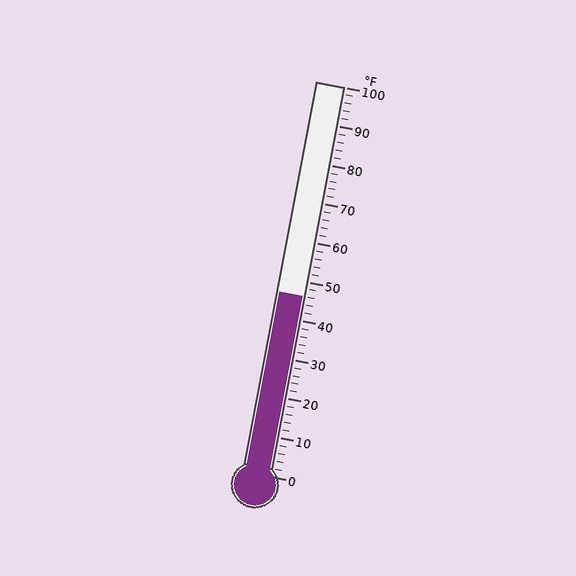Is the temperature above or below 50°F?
The temperature is below 50°F.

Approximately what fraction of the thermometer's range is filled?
The thermometer is filled to approximately 45% of its range.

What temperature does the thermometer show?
The thermometer shows approximately 46°F.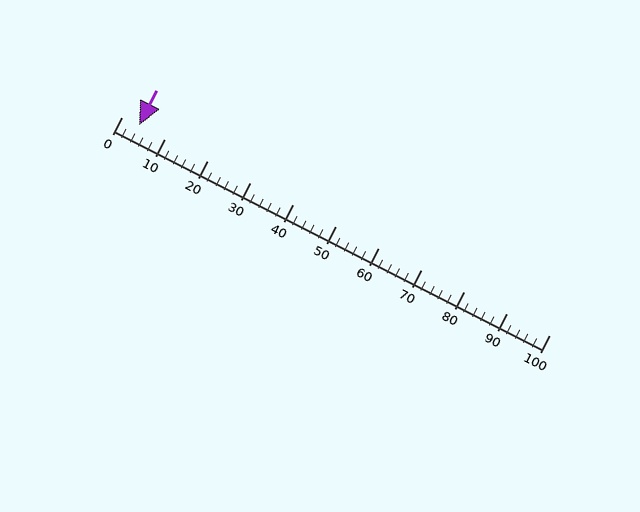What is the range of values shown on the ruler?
The ruler shows values from 0 to 100.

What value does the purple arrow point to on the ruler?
The purple arrow points to approximately 4.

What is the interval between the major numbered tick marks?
The major tick marks are spaced 10 units apart.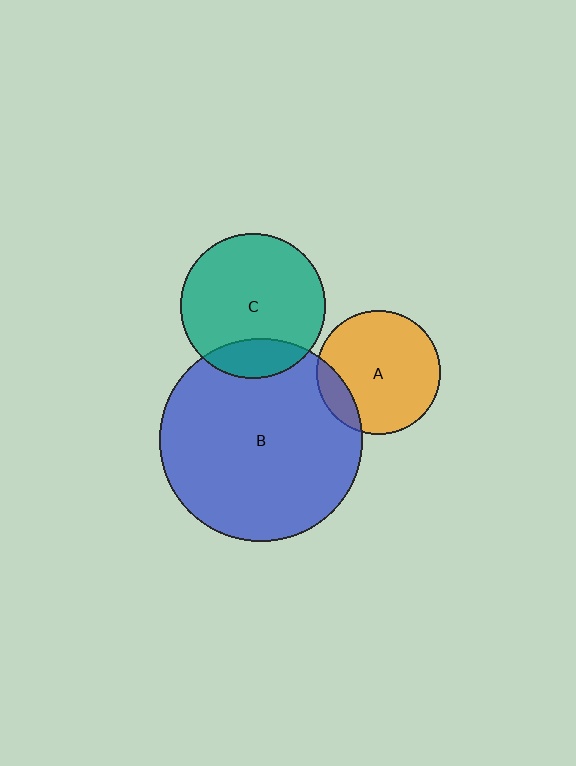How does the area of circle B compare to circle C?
Approximately 2.0 times.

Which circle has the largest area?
Circle B (blue).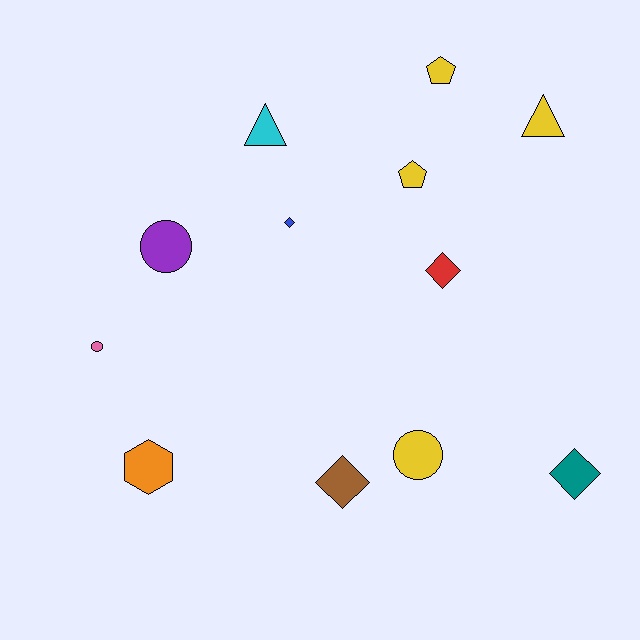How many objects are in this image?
There are 12 objects.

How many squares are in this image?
There are no squares.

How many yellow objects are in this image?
There are 4 yellow objects.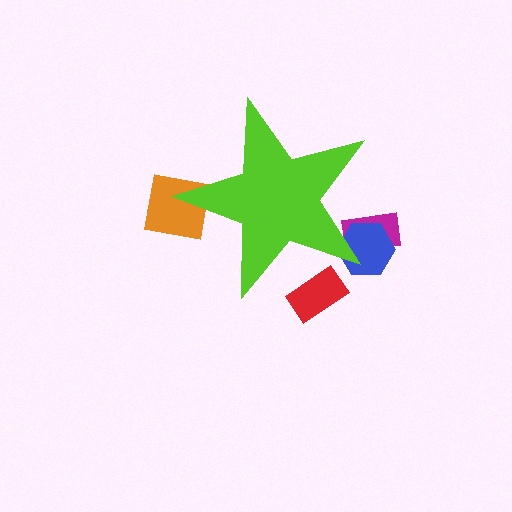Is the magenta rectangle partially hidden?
Yes, the magenta rectangle is partially hidden behind the lime star.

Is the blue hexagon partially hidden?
Yes, the blue hexagon is partially hidden behind the lime star.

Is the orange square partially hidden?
Yes, the orange square is partially hidden behind the lime star.